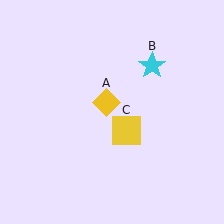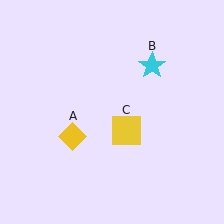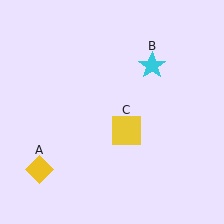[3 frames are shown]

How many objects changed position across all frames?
1 object changed position: yellow diamond (object A).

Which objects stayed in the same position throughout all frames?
Cyan star (object B) and yellow square (object C) remained stationary.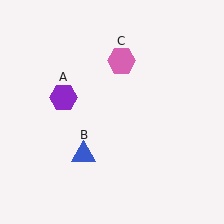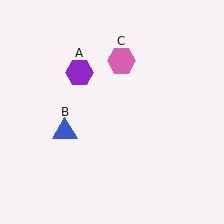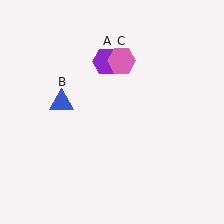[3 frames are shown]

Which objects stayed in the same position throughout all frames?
Pink hexagon (object C) remained stationary.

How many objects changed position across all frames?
2 objects changed position: purple hexagon (object A), blue triangle (object B).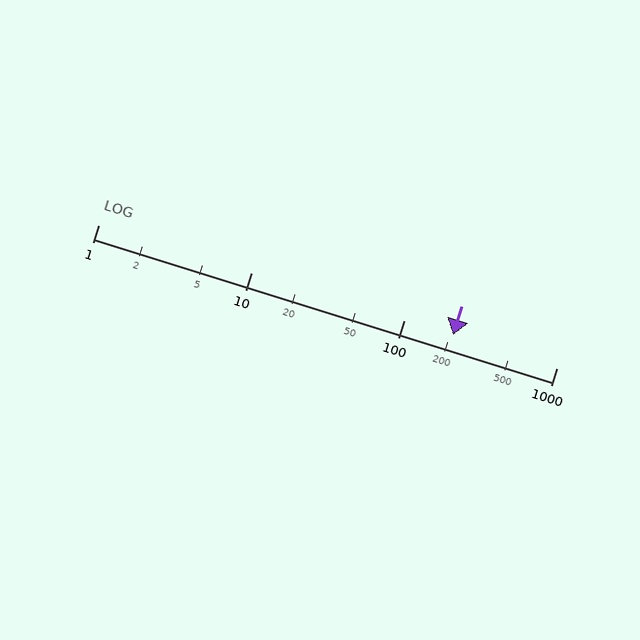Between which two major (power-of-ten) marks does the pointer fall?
The pointer is between 100 and 1000.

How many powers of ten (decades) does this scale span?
The scale spans 3 decades, from 1 to 1000.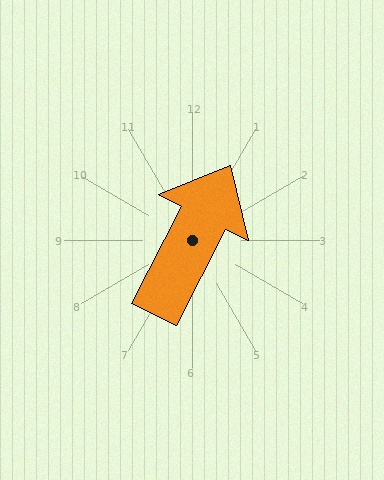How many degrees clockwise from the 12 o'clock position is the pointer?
Approximately 27 degrees.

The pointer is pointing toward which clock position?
Roughly 1 o'clock.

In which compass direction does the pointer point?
Northeast.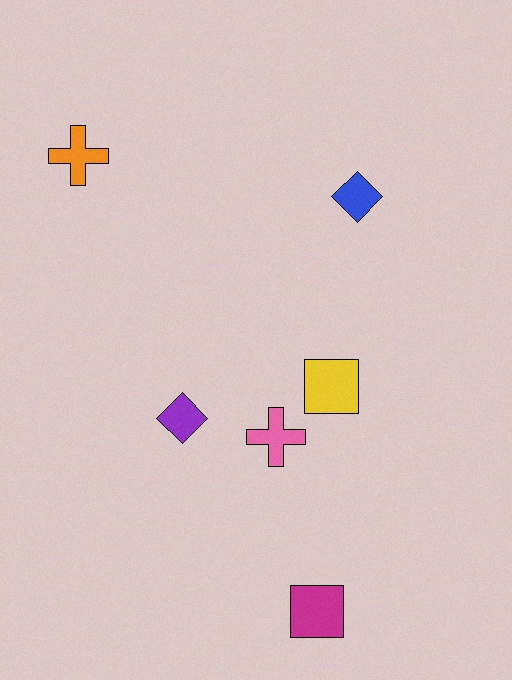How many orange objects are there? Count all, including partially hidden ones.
There is 1 orange object.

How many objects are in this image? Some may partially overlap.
There are 6 objects.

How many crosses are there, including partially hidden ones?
There are 2 crosses.